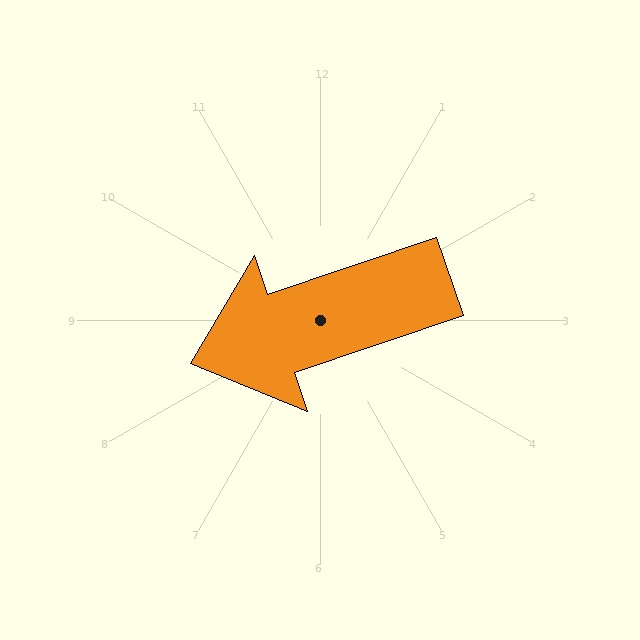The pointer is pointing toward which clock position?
Roughly 8 o'clock.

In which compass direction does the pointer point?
West.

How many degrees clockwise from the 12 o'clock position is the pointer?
Approximately 251 degrees.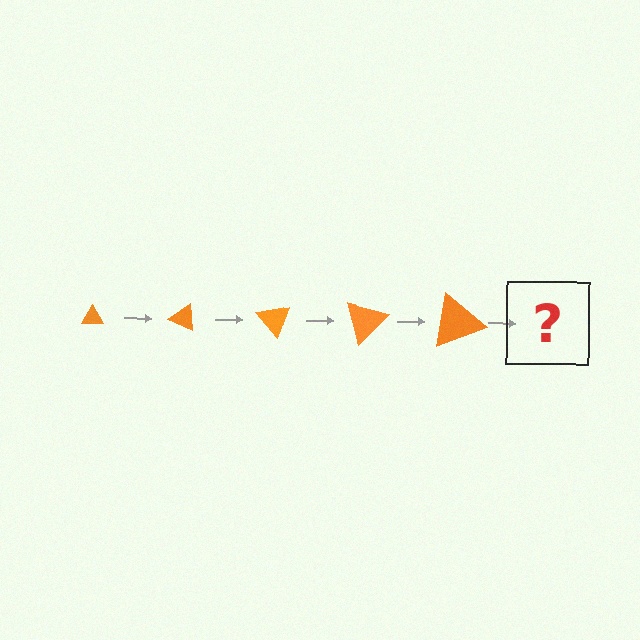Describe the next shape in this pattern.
It should be a triangle, larger than the previous one and rotated 125 degrees from the start.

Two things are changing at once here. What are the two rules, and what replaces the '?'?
The two rules are that the triangle grows larger each step and it rotates 25 degrees each step. The '?' should be a triangle, larger than the previous one and rotated 125 degrees from the start.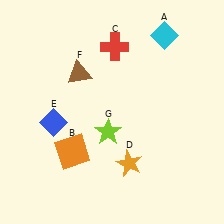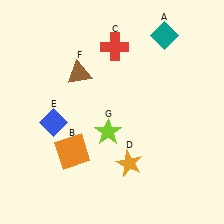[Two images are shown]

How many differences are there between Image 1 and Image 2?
There is 1 difference between the two images.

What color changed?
The diamond (A) changed from cyan in Image 1 to teal in Image 2.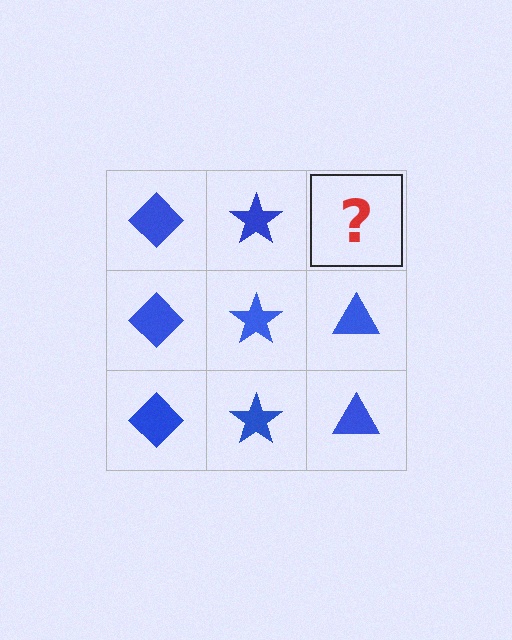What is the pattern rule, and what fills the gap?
The rule is that each column has a consistent shape. The gap should be filled with a blue triangle.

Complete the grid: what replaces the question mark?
The question mark should be replaced with a blue triangle.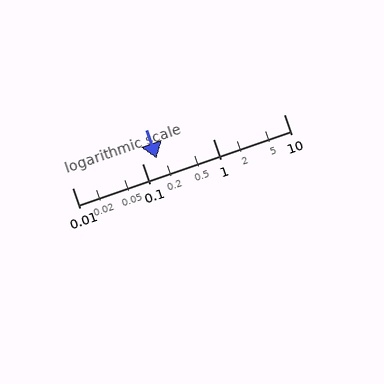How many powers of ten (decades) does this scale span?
The scale spans 3 decades, from 0.01 to 10.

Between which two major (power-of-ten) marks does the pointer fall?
The pointer is between 0.1 and 1.